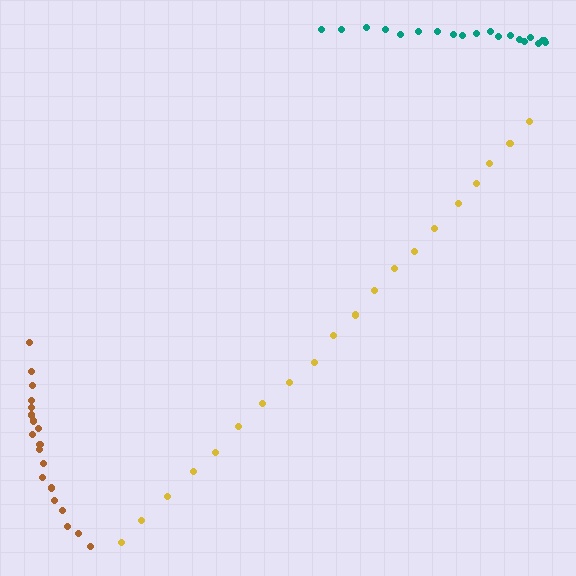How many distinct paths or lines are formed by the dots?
There are 3 distinct paths.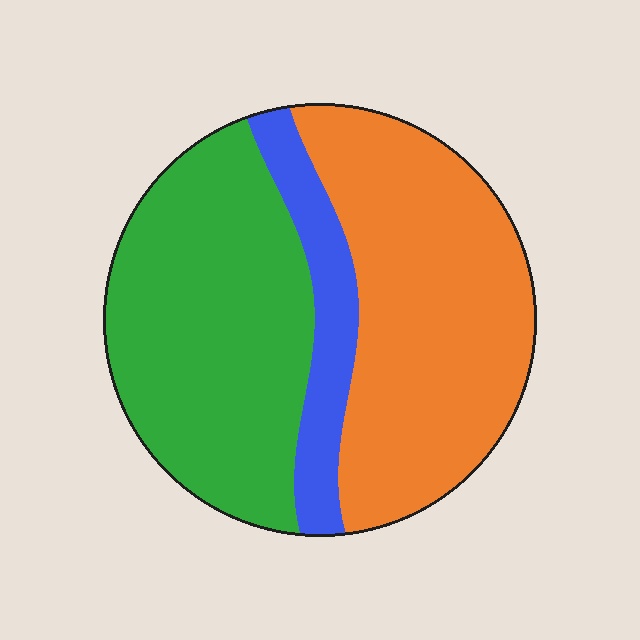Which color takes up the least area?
Blue, at roughly 15%.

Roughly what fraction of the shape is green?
Green takes up about two fifths (2/5) of the shape.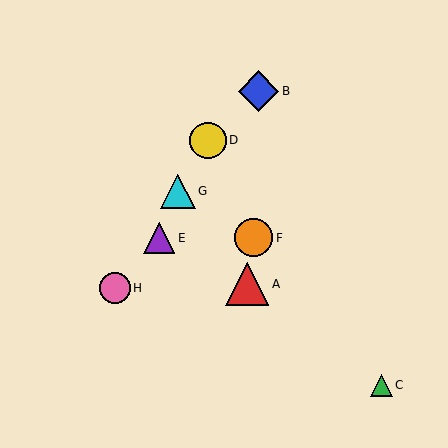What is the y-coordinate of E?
Object E is at y≈238.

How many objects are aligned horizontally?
2 objects (E, F) are aligned horizontally.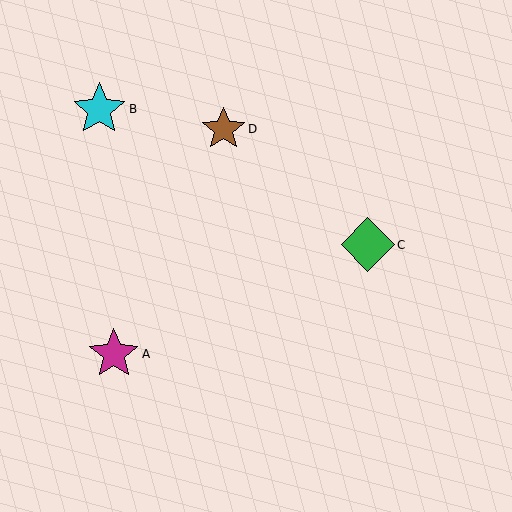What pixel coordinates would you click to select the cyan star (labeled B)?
Click at (99, 109) to select the cyan star B.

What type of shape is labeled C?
Shape C is a green diamond.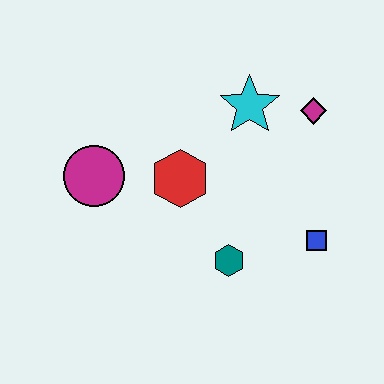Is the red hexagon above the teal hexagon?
Yes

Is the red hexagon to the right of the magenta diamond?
No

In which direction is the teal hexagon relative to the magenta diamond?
The teal hexagon is below the magenta diamond.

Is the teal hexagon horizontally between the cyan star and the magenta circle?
Yes